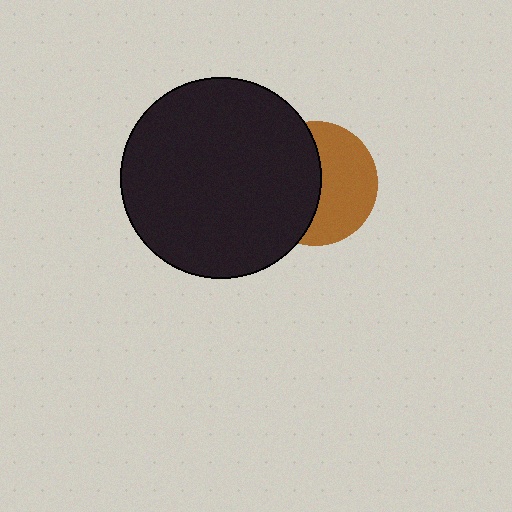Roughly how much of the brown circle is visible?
About half of it is visible (roughly 50%).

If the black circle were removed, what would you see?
You would see the complete brown circle.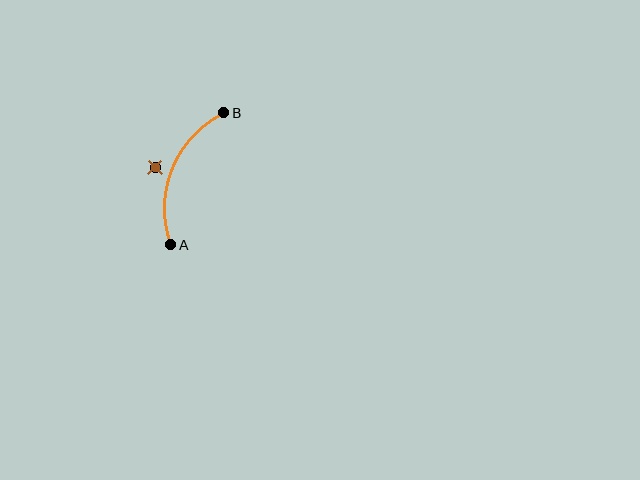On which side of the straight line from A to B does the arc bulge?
The arc bulges to the left of the straight line connecting A and B.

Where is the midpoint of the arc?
The arc midpoint is the point on the curve farthest from the straight line joining A and B. It sits to the left of that line.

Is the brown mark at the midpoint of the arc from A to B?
No — the brown mark does not lie on the arc at all. It sits slightly outside the curve.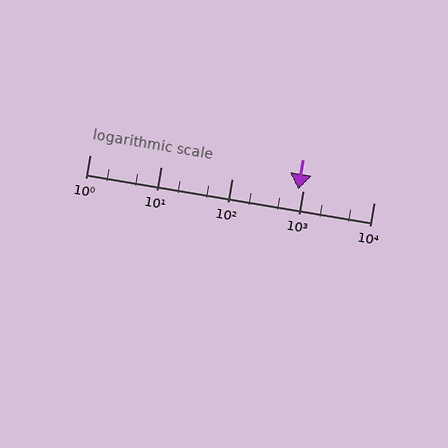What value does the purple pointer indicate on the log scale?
The pointer indicates approximately 860.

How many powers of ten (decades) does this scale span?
The scale spans 4 decades, from 1 to 10000.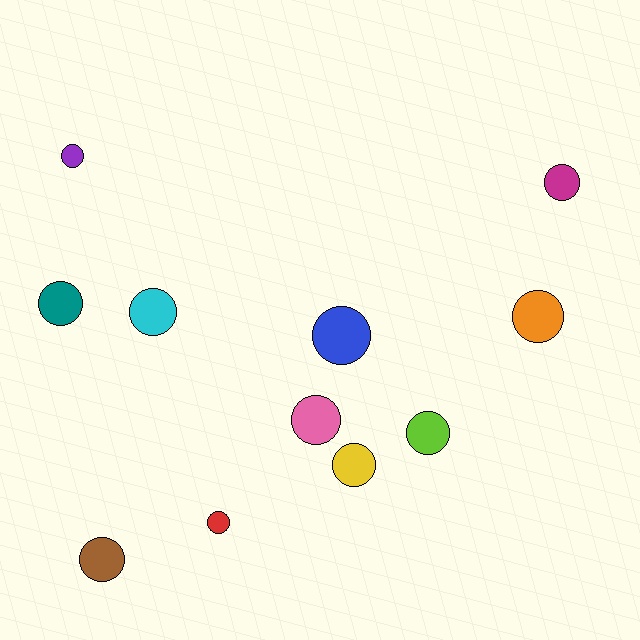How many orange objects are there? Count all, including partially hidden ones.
There is 1 orange object.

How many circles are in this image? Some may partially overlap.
There are 11 circles.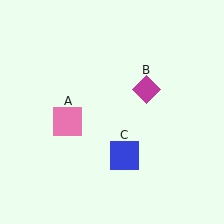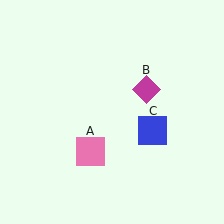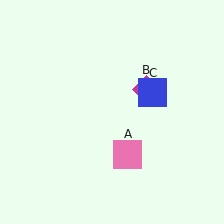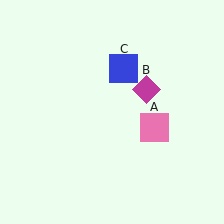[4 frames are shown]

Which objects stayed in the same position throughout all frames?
Magenta diamond (object B) remained stationary.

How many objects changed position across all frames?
2 objects changed position: pink square (object A), blue square (object C).